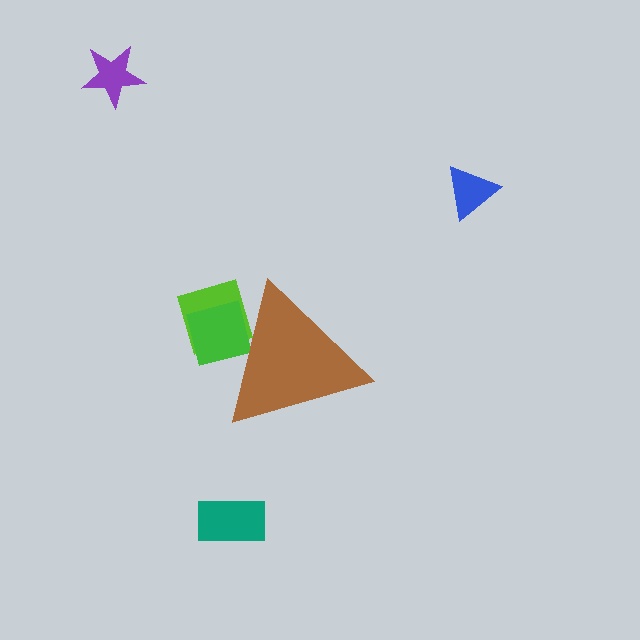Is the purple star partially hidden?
No, the purple star is fully visible.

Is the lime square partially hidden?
Yes, the lime square is partially hidden behind the brown triangle.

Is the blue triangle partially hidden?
No, the blue triangle is fully visible.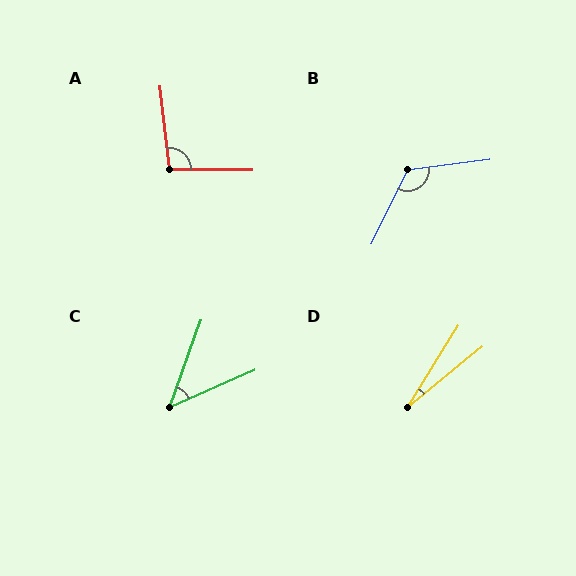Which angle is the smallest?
D, at approximately 19 degrees.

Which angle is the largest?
B, at approximately 124 degrees.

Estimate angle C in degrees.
Approximately 46 degrees.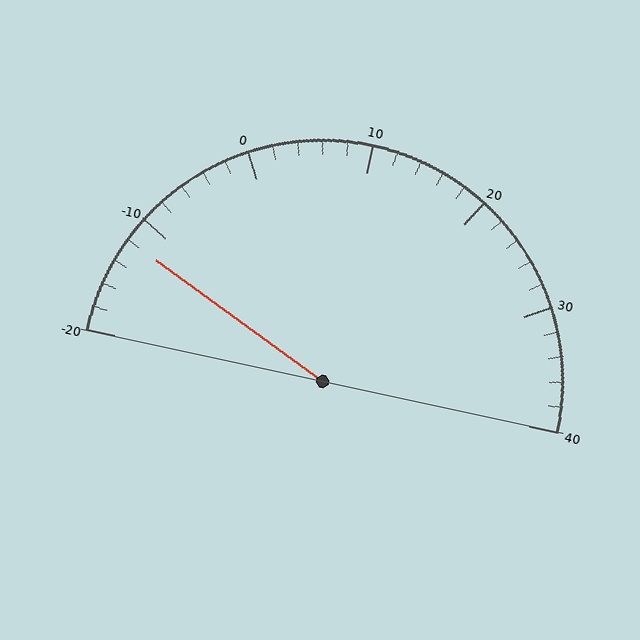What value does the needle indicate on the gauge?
The needle indicates approximately -12.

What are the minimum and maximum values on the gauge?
The gauge ranges from -20 to 40.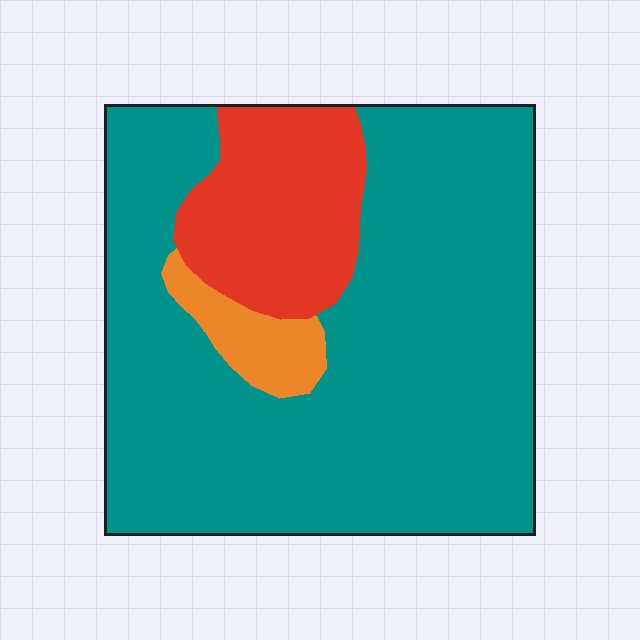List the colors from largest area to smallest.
From largest to smallest: teal, red, orange.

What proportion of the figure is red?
Red covers about 20% of the figure.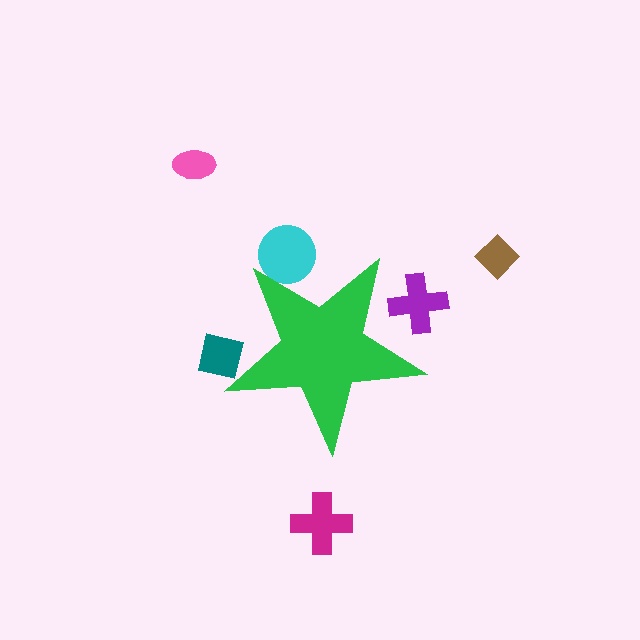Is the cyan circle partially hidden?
Yes, the cyan circle is partially hidden behind the green star.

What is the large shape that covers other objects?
A green star.